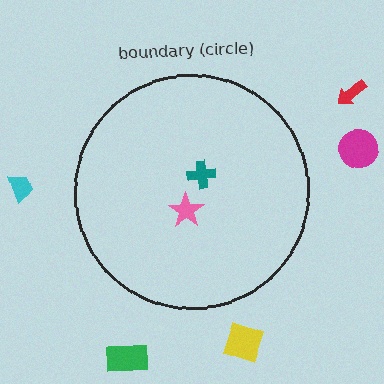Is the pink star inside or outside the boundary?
Inside.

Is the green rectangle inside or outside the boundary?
Outside.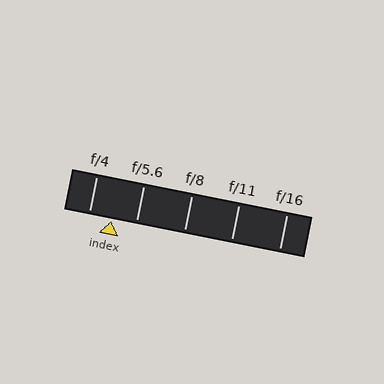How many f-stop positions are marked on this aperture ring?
There are 5 f-stop positions marked.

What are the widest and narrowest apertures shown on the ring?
The widest aperture shown is f/4 and the narrowest is f/16.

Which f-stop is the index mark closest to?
The index mark is closest to f/4.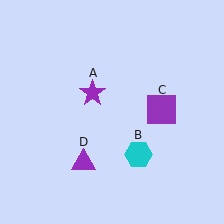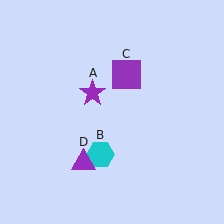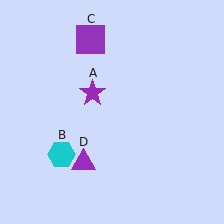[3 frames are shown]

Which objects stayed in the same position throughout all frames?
Purple star (object A) and purple triangle (object D) remained stationary.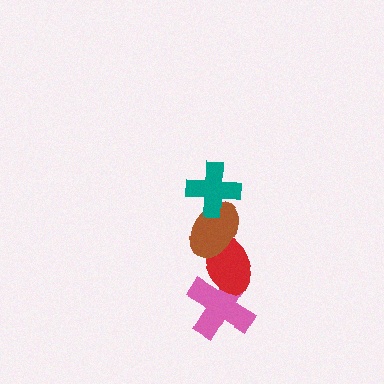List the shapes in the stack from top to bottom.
From top to bottom: the teal cross, the brown ellipse, the red ellipse, the pink cross.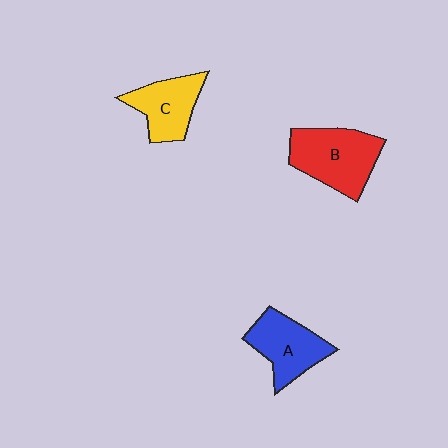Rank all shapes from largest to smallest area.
From largest to smallest: B (red), A (blue), C (yellow).